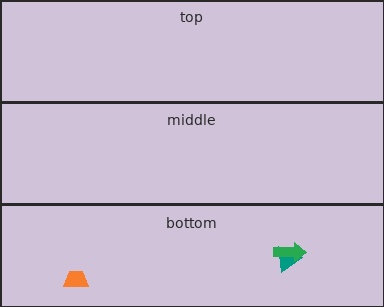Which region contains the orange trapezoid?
The bottom region.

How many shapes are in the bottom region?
3.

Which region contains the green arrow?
The bottom region.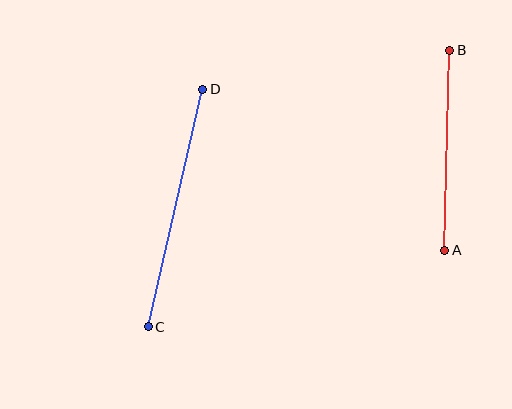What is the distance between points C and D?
The distance is approximately 244 pixels.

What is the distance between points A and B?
The distance is approximately 200 pixels.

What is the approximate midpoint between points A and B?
The midpoint is at approximately (447, 150) pixels.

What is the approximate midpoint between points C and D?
The midpoint is at approximately (176, 208) pixels.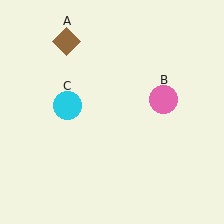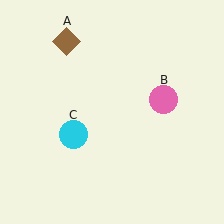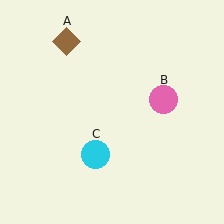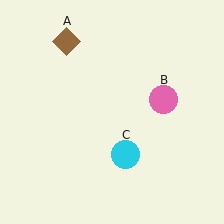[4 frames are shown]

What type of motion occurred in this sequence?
The cyan circle (object C) rotated counterclockwise around the center of the scene.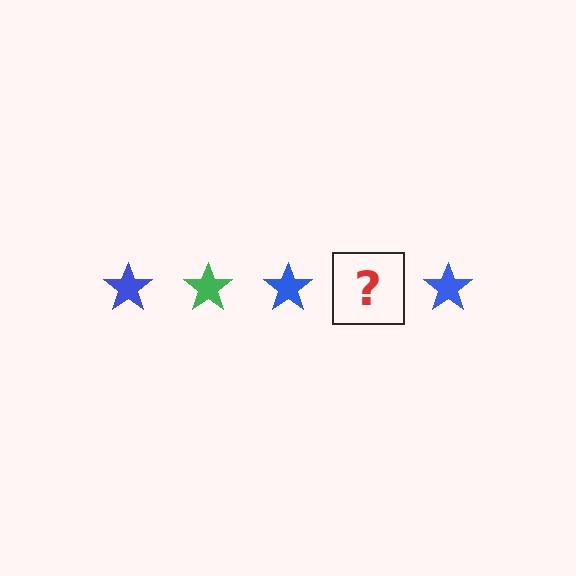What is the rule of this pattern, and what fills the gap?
The rule is that the pattern cycles through blue, green stars. The gap should be filled with a green star.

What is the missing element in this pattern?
The missing element is a green star.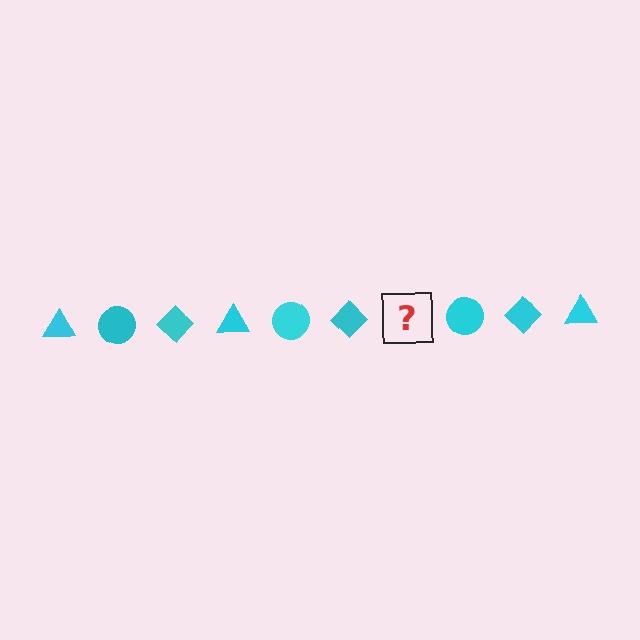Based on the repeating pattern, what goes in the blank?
The blank should be a cyan triangle.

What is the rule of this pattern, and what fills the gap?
The rule is that the pattern cycles through triangle, circle, diamond shapes in cyan. The gap should be filled with a cyan triangle.